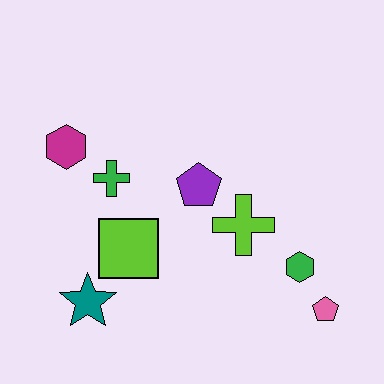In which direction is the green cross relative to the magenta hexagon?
The green cross is to the right of the magenta hexagon.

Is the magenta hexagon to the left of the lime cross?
Yes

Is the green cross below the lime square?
No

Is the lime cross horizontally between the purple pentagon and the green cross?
No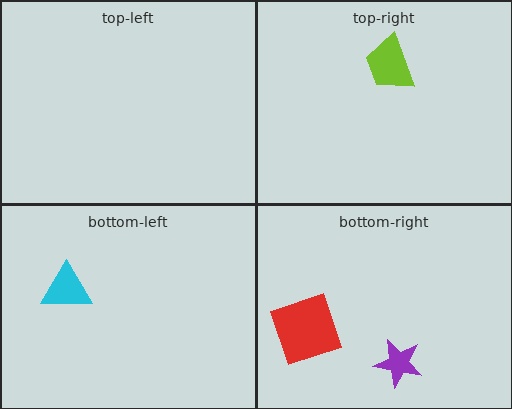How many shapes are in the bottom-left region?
1.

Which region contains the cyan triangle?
The bottom-left region.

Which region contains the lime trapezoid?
The top-right region.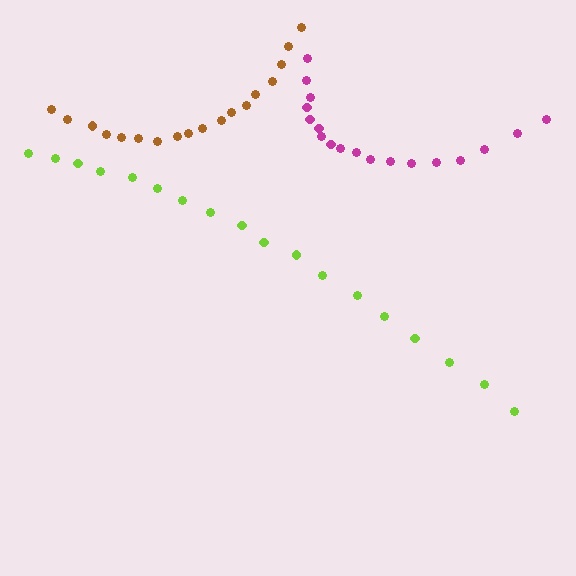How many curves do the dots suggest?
There are 3 distinct paths.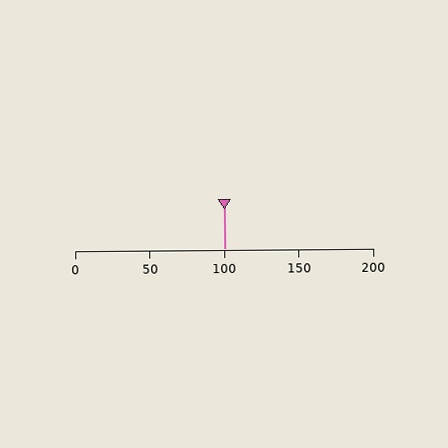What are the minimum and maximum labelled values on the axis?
The axis runs from 0 to 200.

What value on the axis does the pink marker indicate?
The marker indicates approximately 100.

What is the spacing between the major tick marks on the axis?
The major ticks are spaced 50 apart.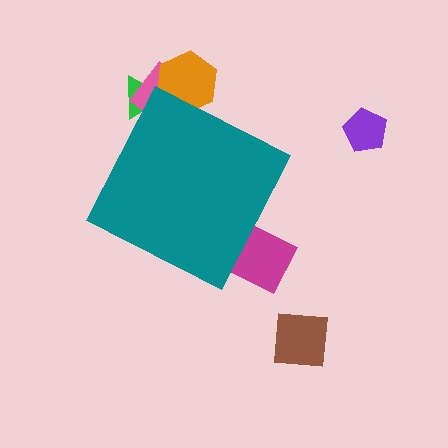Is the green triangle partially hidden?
Yes, the green triangle is partially hidden behind the teal diamond.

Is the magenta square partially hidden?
Yes, the magenta square is partially hidden behind the teal diamond.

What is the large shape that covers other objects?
A teal diamond.